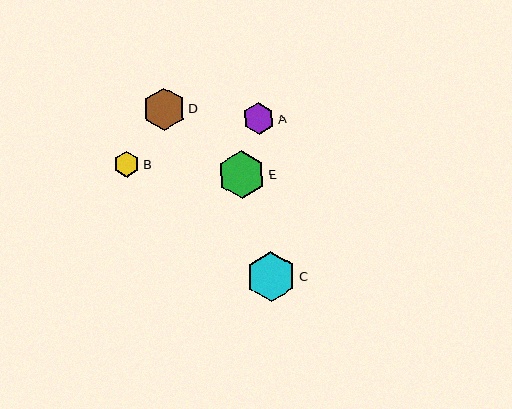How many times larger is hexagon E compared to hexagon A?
Hexagon E is approximately 1.5 times the size of hexagon A.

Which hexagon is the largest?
Hexagon C is the largest with a size of approximately 50 pixels.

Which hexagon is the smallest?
Hexagon B is the smallest with a size of approximately 26 pixels.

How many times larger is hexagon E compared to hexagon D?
Hexagon E is approximately 1.1 times the size of hexagon D.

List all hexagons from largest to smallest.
From largest to smallest: C, E, D, A, B.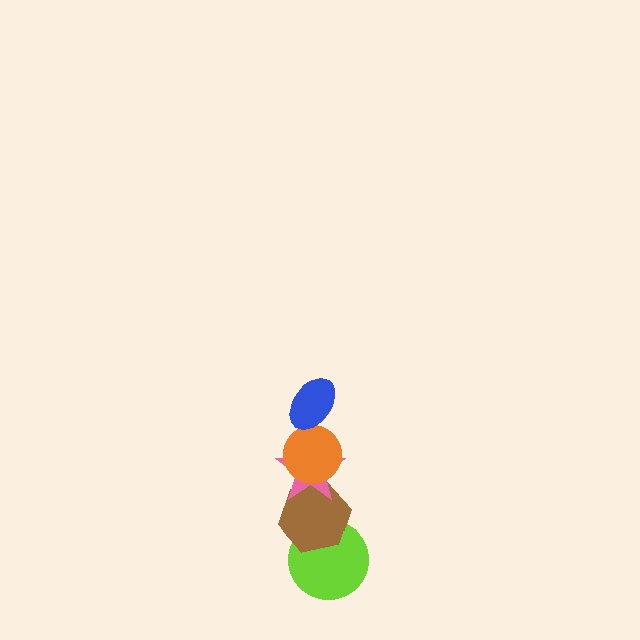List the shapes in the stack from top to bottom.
From top to bottom: the blue ellipse, the orange circle, the pink star, the brown hexagon, the lime circle.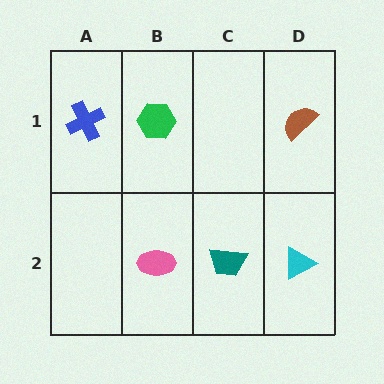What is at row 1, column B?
A green hexagon.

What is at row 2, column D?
A cyan triangle.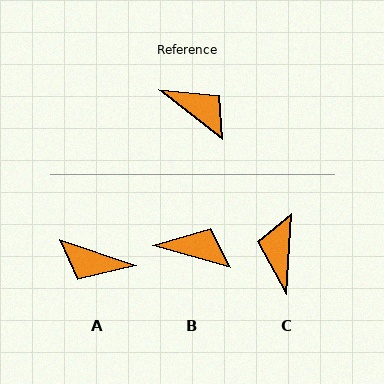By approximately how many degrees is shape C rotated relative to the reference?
Approximately 125 degrees counter-clockwise.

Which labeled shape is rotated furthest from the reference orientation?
A, about 161 degrees away.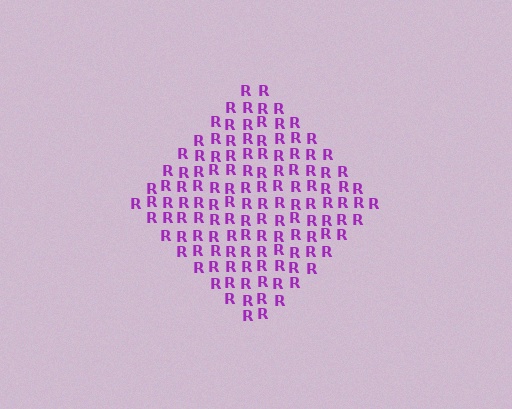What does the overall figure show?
The overall figure shows a diamond.